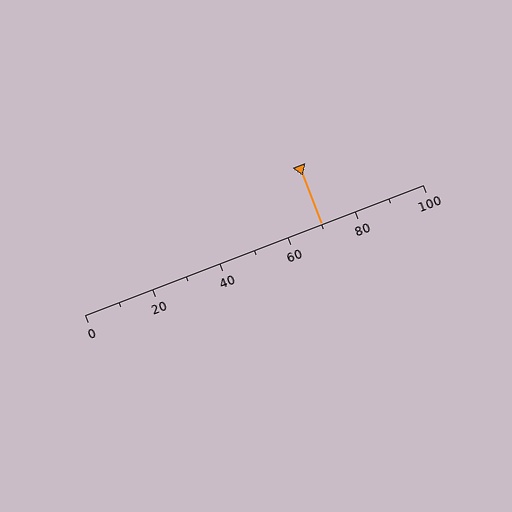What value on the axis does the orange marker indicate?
The marker indicates approximately 70.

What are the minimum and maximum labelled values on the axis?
The axis runs from 0 to 100.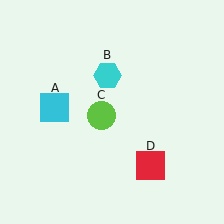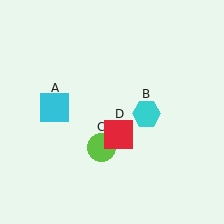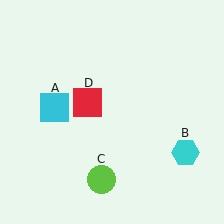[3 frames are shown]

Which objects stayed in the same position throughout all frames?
Cyan square (object A) remained stationary.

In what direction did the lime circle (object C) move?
The lime circle (object C) moved down.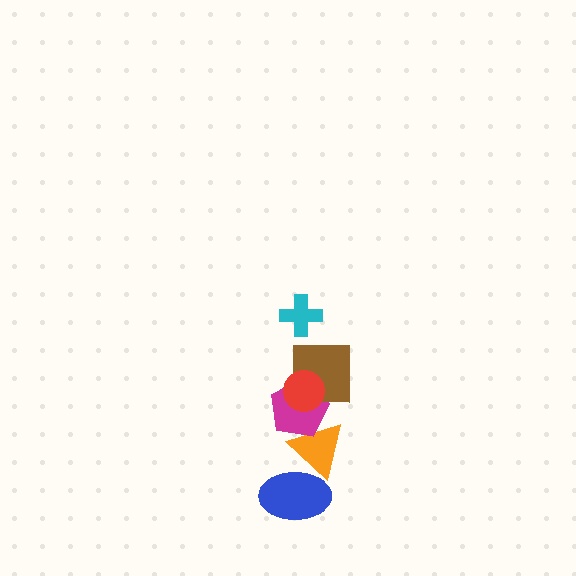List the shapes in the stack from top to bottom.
From top to bottom: the cyan cross, the red circle, the brown square, the magenta pentagon, the orange triangle, the blue ellipse.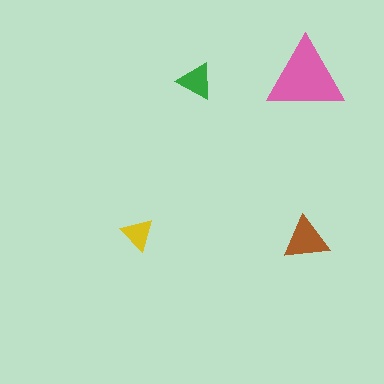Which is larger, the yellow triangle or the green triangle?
The green one.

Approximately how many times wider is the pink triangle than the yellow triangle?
About 2.5 times wider.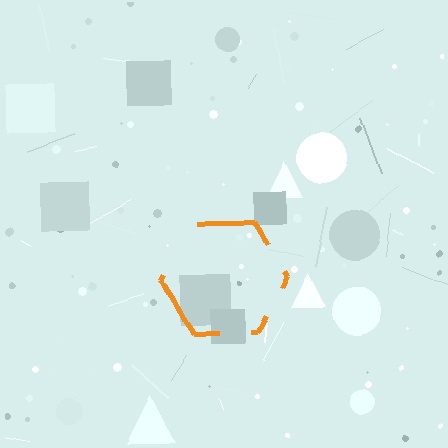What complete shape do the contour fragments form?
The contour fragments form a hexagon.